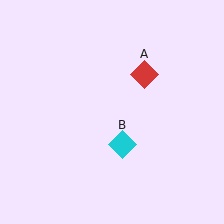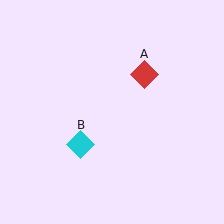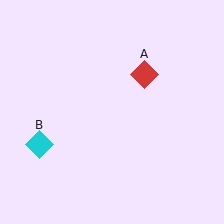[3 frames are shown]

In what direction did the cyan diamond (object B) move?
The cyan diamond (object B) moved left.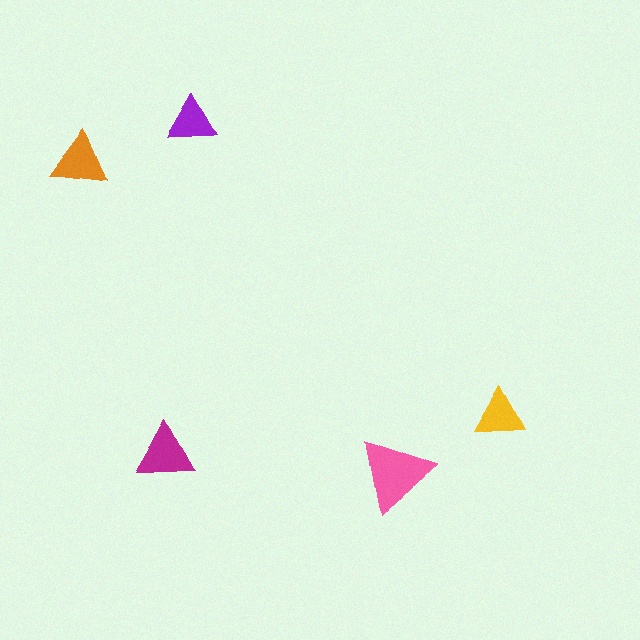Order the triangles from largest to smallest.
the pink one, the magenta one, the orange one, the yellow one, the purple one.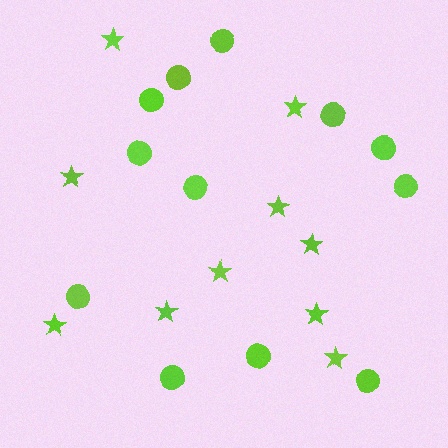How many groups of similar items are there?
There are 2 groups: one group of stars (10) and one group of circles (12).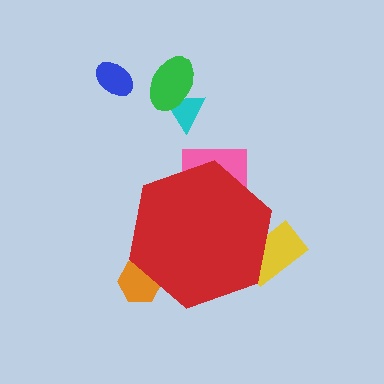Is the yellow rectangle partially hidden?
Yes, the yellow rectangle is partially hidden behind the red hexagon.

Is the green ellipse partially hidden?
No, the green ellipse is fully visible.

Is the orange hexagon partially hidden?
Yes, the orange hexagon is partially hidden behind the red hexagon.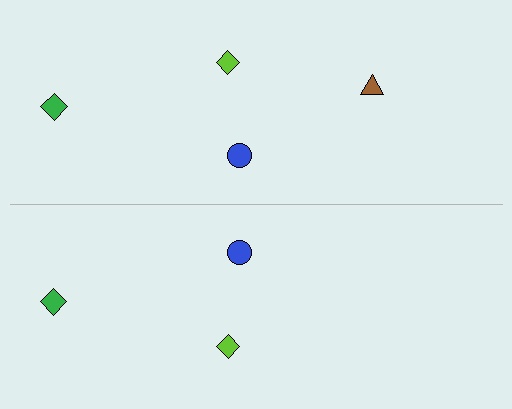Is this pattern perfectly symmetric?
No, the pattern is not perfectly symmetric. A brown triangle is missing from the bottom side.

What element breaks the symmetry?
A brown triangle is missing from the bottom side.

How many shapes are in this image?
There are 7 shapes in this image.